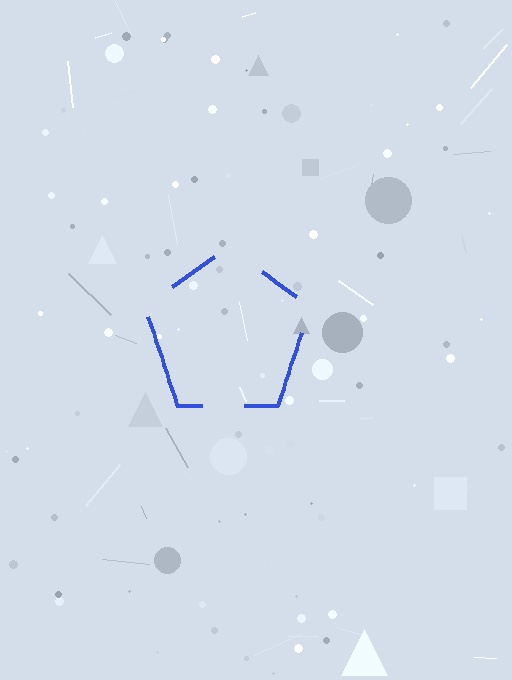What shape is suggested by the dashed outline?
The dashed outline suggests a pentagon.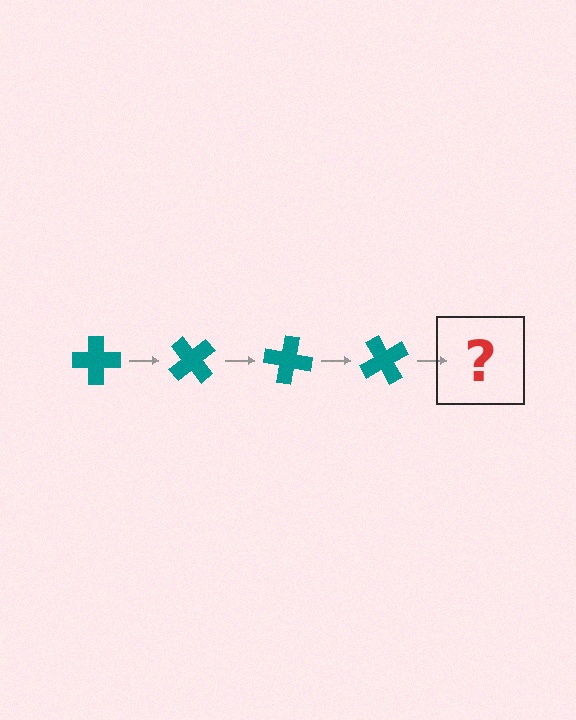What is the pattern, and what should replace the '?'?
The pattern is that the cross rotates 50 degrees each step. The '?' should be a teal cross rotated 200 degrees.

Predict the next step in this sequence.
The next step is a teal cross rotated 200 degrees.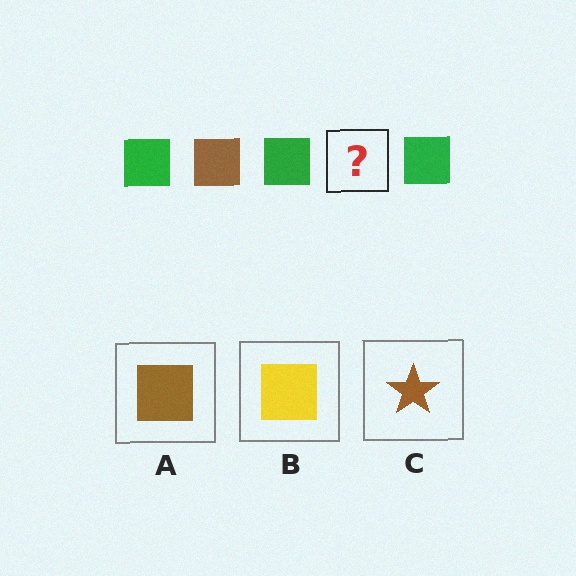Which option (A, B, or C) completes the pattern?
A.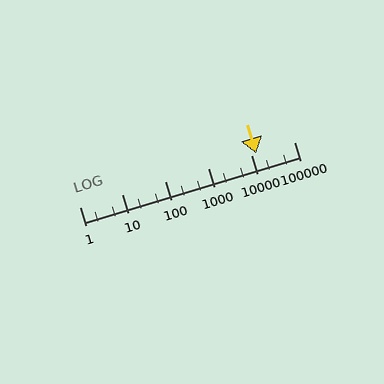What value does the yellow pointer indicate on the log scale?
The pointer indicates approximately 13000.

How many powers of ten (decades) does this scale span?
The scale spans 5 decades, from 1 to 100000.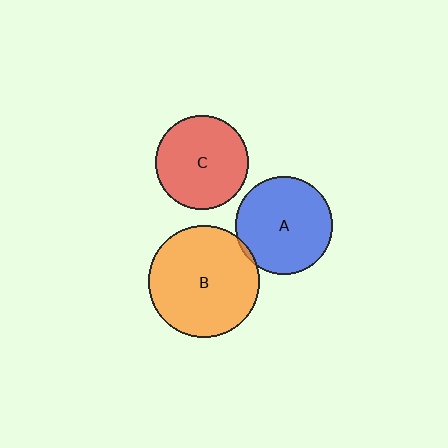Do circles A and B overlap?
Yes.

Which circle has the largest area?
Circle B (orange).